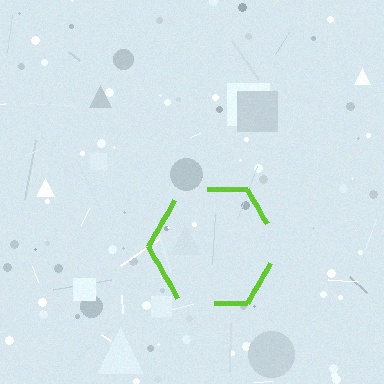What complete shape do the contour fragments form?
The contour fragments form a hexagon.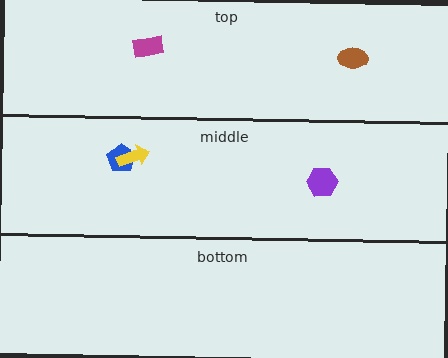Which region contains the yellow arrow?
The middle region.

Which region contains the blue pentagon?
The middle region.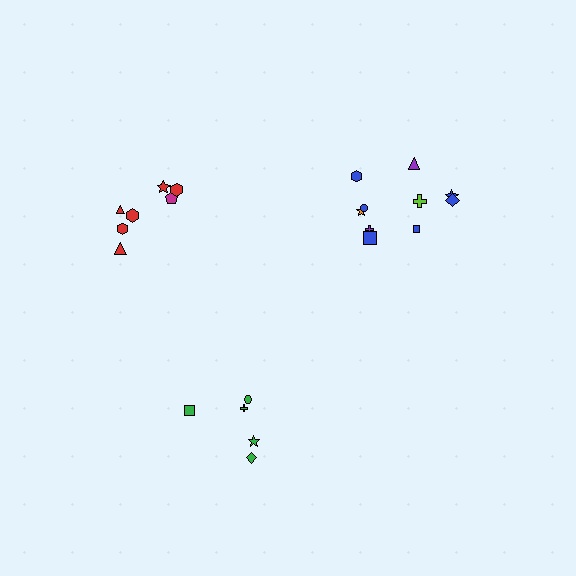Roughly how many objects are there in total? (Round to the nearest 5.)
Roughly 20 objects in total.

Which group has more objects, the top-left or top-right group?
The top-right group.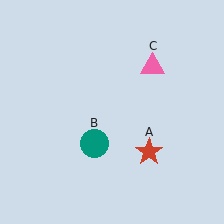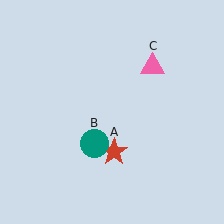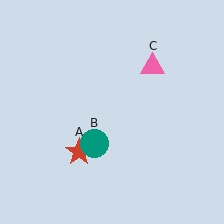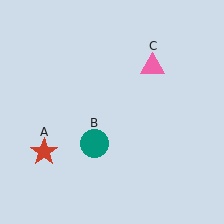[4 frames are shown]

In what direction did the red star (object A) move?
The red star (object A) moved left.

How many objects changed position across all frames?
1 object changed position: red star (object A).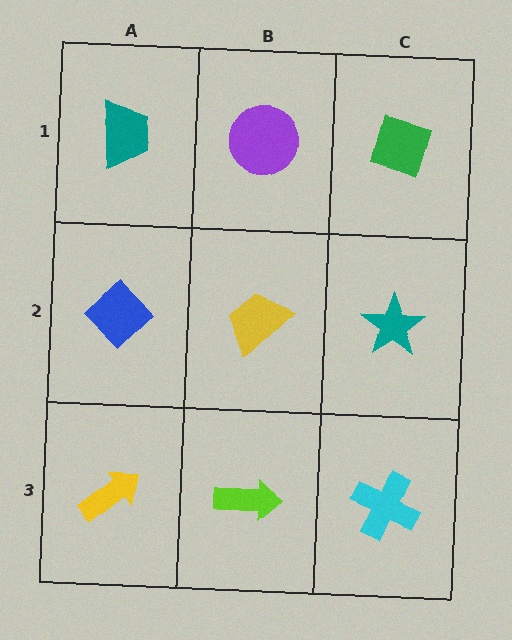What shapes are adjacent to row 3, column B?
A yellow trapezoid (row 2, column B), a yellow arrow (row 3, column A), a cyan cross (row 3, column C).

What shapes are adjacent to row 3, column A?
A blue diamond (row 2, column A), a lime arrow (row 3, column B).